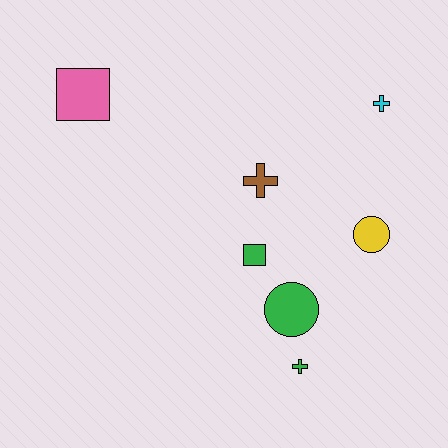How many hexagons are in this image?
There are no hexagons.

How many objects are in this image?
There are 7 objects.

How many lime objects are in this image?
There are no lime objects.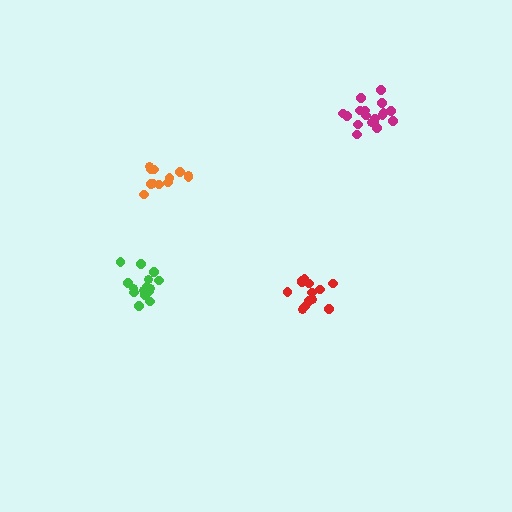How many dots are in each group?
Group 1: 15 dots, Group 2: 13 dots, Group 3: 18 dots, Group 4: 12 dots (58 total).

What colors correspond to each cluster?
The clusters are colored: green, red, magenta, orange.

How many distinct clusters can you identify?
There are 4 distinct clusters.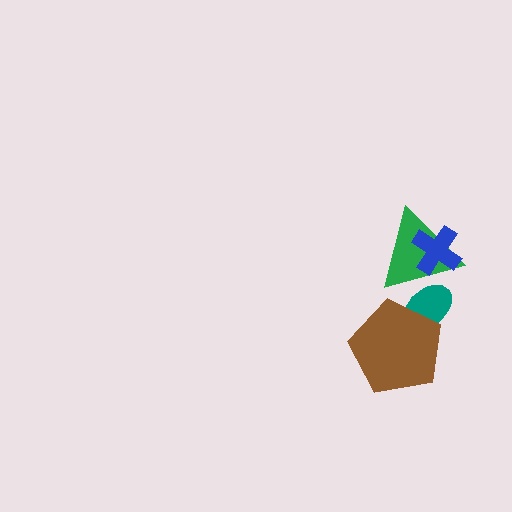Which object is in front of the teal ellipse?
The brown pentagon is in front of the teal ellipse.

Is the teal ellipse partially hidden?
Yes, it is partially covered by another shape.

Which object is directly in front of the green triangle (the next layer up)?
The teal ellipse is directly in front of the green triangle.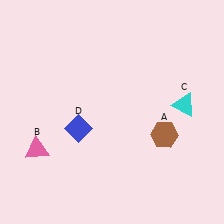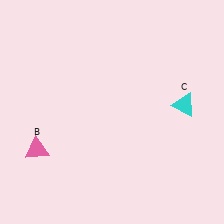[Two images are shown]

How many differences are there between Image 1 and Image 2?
There are 2 differences between the two images.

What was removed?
The brown hexagon (A), the blue diamond (D) were removed in Image 2.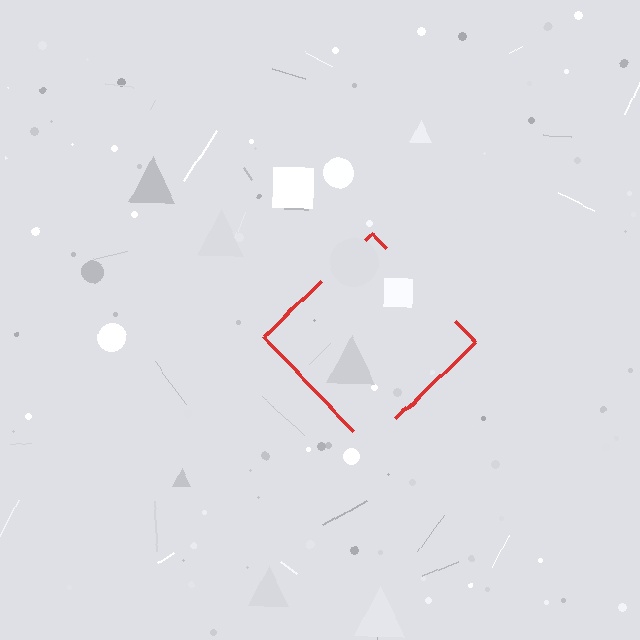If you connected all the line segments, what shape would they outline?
They would outline a diamond.